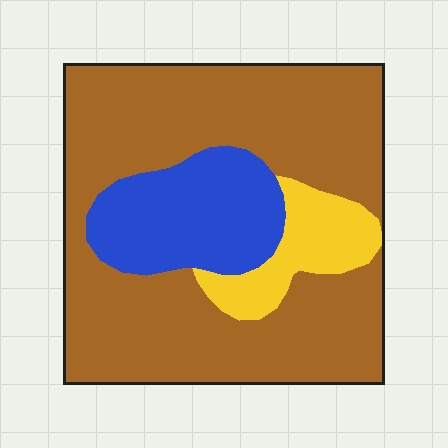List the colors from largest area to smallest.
From largest to smallest: brown, blue, yellow.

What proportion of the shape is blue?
Blue takes up about one fifth (1/5) of the shape.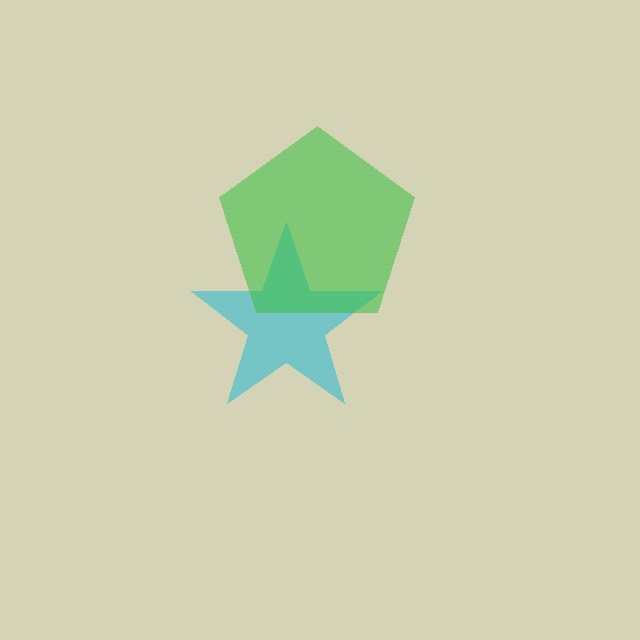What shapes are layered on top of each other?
The layered shapes are: a cyan star, a green pentagon.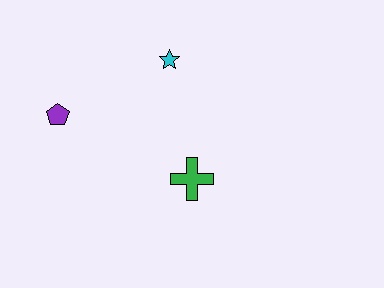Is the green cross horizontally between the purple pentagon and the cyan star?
No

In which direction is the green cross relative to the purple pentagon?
The green cross is to the right of the purple pentagon.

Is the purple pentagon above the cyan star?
No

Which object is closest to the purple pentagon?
The cyan star is closest to the purple pentagon.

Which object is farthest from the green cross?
The purple pentagon is farthest from the green cross.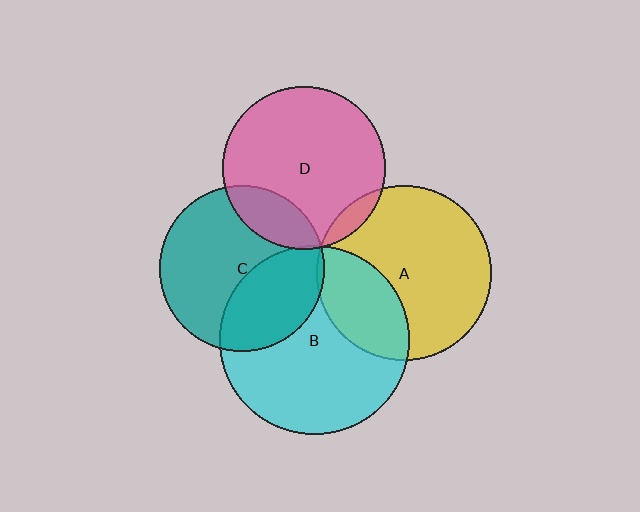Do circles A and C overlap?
Yes.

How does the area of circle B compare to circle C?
Approximately 1.3 times.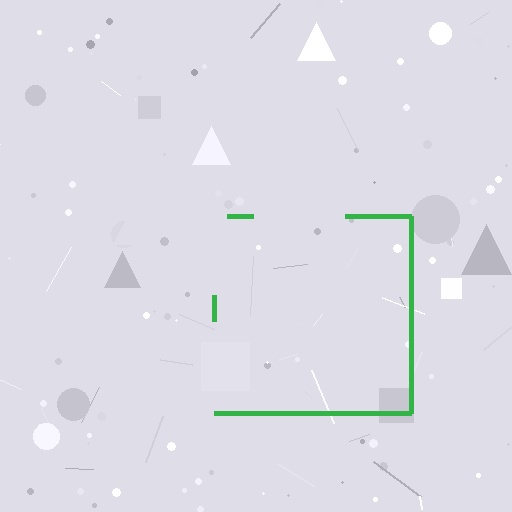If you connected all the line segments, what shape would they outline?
They would outline a square.